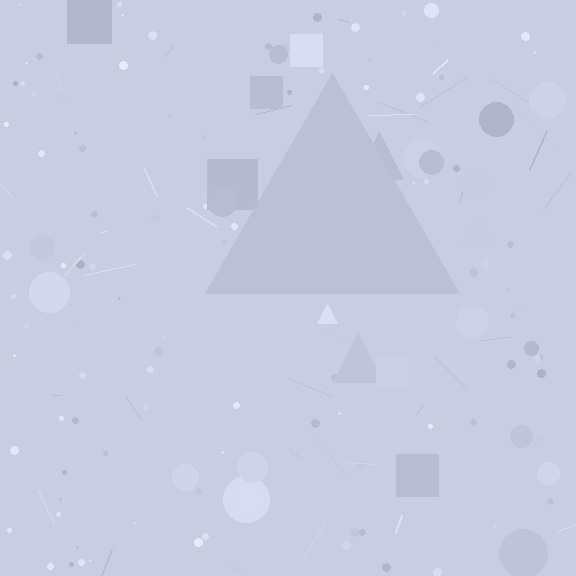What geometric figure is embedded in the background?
A triangle is embedded in the background.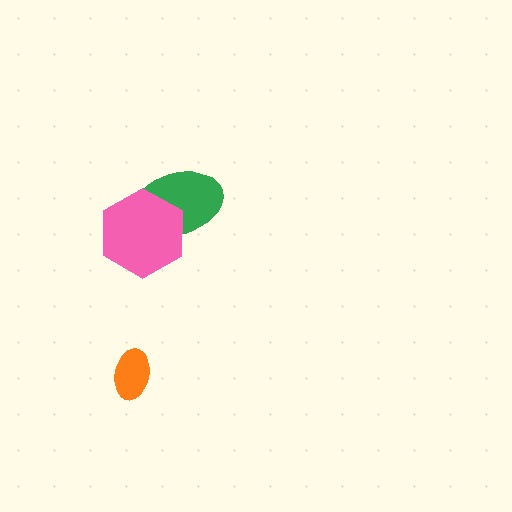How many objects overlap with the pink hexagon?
1 object overlaps with the pink hexagon.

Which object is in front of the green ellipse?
The pink hexagon is in front of the green ellipse.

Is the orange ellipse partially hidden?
No, no other shape covers it.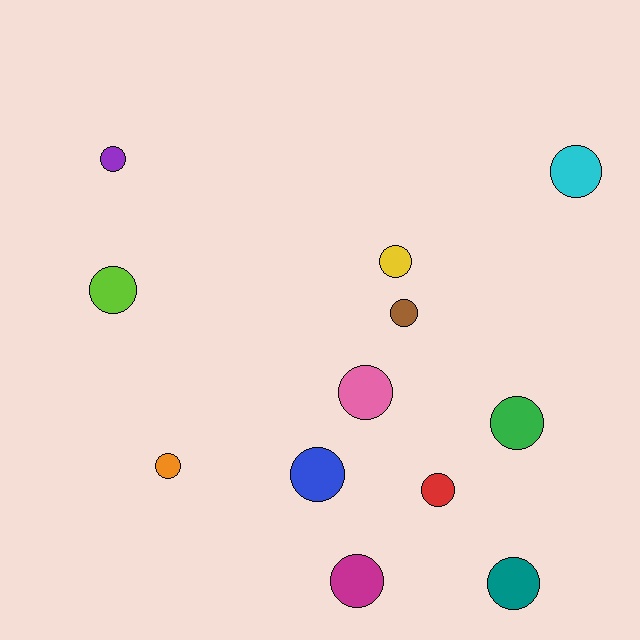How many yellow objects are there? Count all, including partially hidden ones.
There is 1 yellow object.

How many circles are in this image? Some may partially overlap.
There are 12 circles.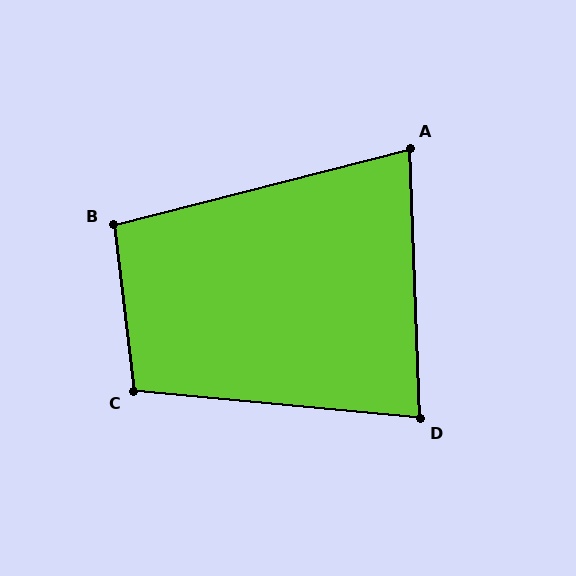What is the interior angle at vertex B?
Approximately 97 degrees (obtuse).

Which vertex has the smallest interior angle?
A, at approximately 78 degrees.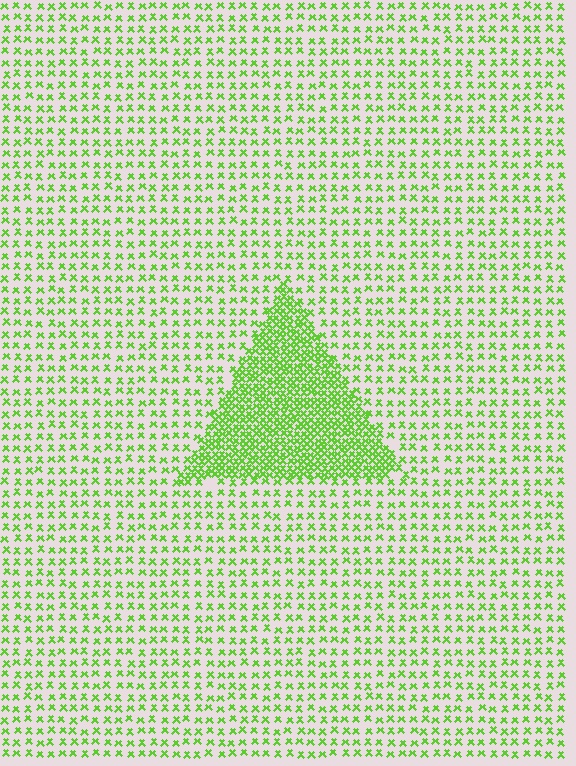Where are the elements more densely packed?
The elements are more densely packed inside the triangle boundary.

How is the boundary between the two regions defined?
The boundary is defined by a change in element density (approximately 2.8x ratio). All elements are the same color, size, and shape.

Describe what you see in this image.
The image contains small lime elements arranged at two different densities. A triangle-shaped region is visible where the elements are more densely packed than the surrounding area.